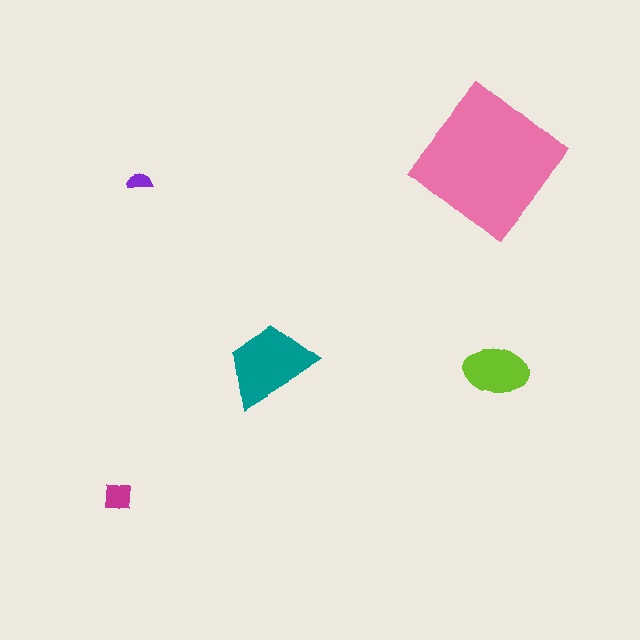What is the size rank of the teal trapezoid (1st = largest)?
2nd.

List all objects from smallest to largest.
The purple semicircle, the magenta square, the lime ellipse, the teal trapezoid, the pink diamond.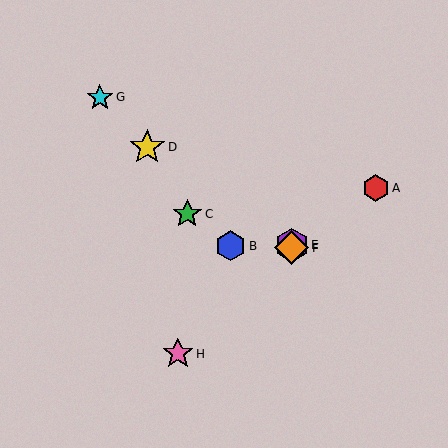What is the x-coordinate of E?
Object E is at x≈292.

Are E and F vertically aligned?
Yes, both are at x≈292.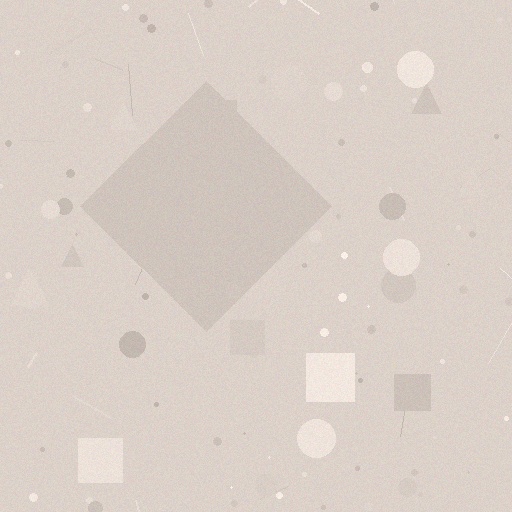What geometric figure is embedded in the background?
A diamond is embedded in the background.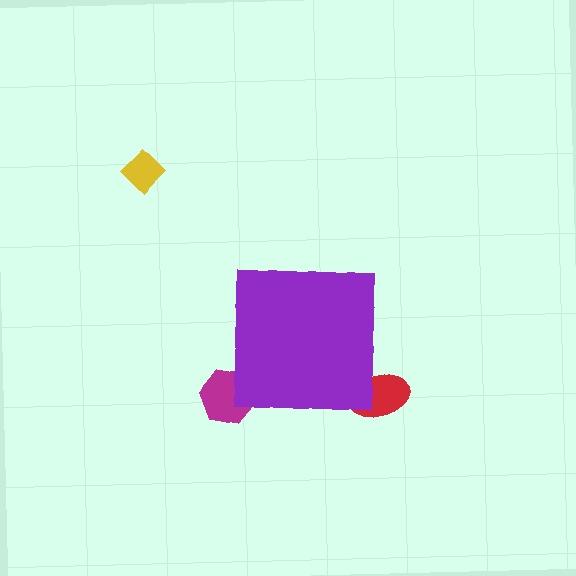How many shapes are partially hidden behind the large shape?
2 shapes are partially hidden.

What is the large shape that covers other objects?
A purple square.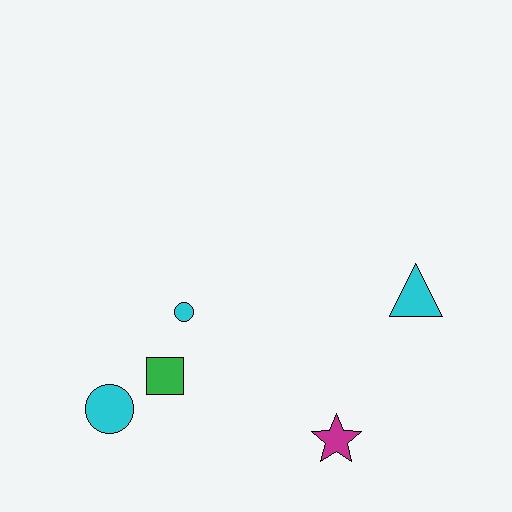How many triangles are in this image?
There is 1 triangle.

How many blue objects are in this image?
There are no blue objects.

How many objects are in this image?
There are 5 objects.